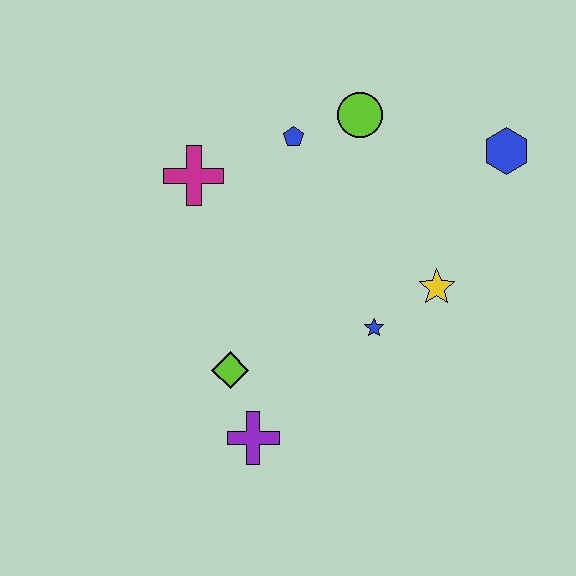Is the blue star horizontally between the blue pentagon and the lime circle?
No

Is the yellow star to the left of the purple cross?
No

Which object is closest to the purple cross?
The lime diamond is closest to the purple cross.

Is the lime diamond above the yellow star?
No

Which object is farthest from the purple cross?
The blue hexagon is farthest from the purple cross.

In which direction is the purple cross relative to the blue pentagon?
The purple cross is below the blue pentagon.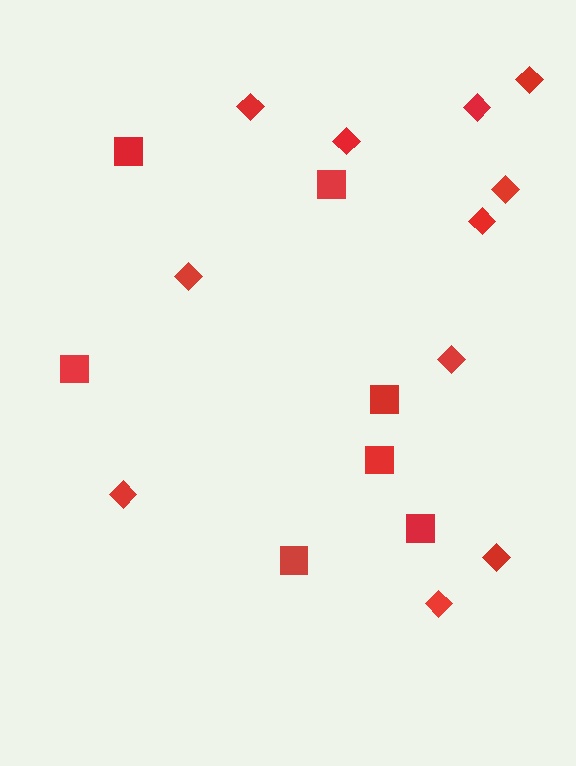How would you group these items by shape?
There are 2 groups: one group of squares (7) and one group of diamonds (11).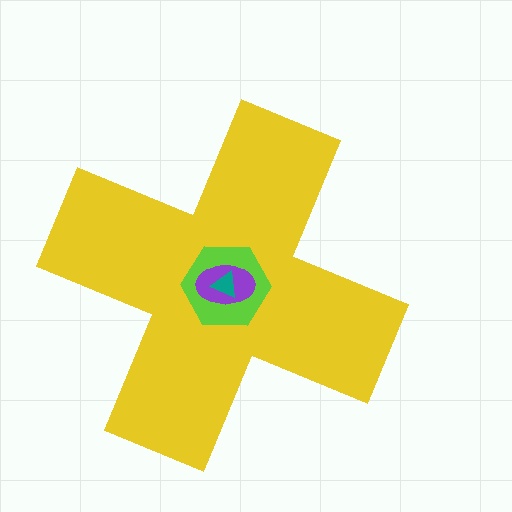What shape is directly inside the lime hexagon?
The purple ellipse.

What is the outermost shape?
The yellow cross.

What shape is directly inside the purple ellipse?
The teal triangle.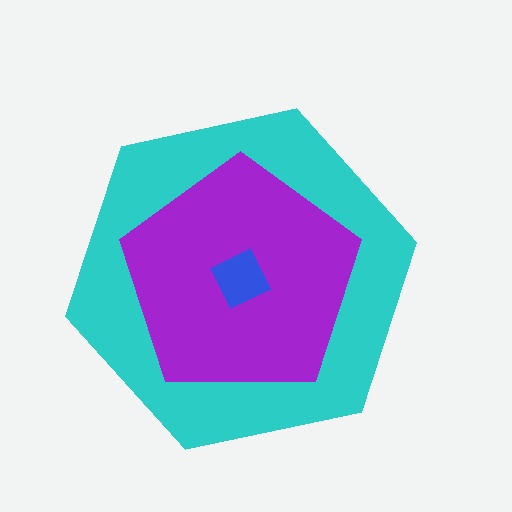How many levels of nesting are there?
3.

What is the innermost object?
The blue diamond.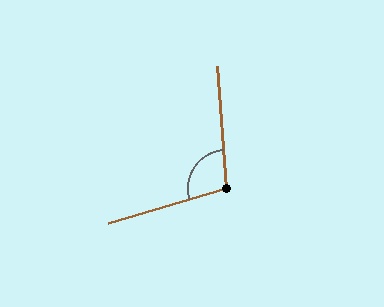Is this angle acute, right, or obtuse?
It is obtuse.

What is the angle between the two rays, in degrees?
Approximately 103 degrees.